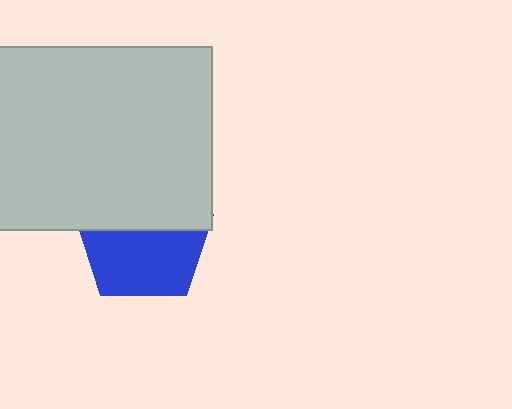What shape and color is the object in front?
The object in front is a light gray rectangle.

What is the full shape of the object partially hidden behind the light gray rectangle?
The partially hidden object is a blue pentagon.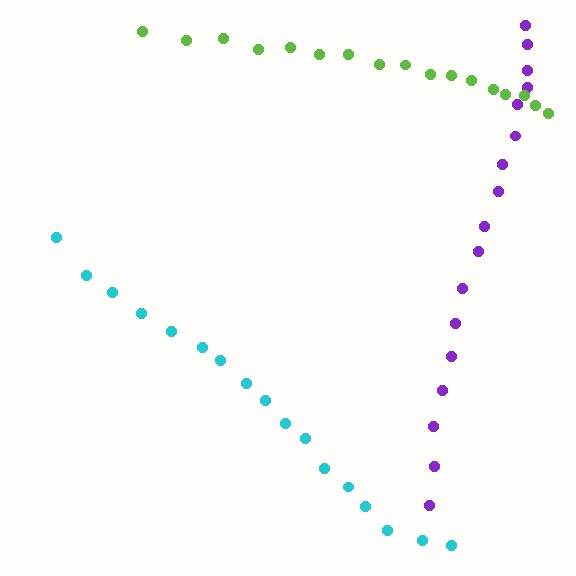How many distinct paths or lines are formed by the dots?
There are 3 distinct paths.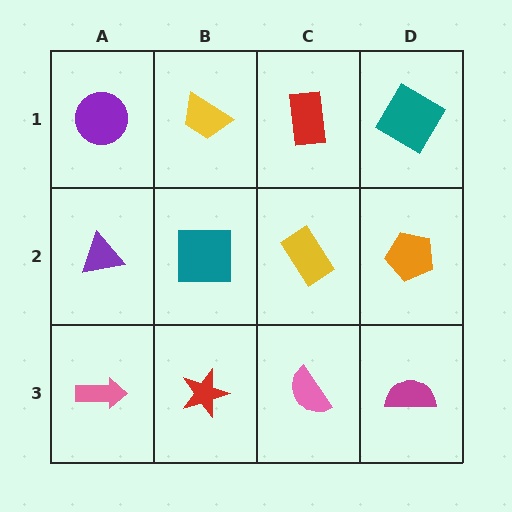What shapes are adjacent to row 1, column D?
An orange pentagon (row 2, column D), a red rectangle (row 1, column C).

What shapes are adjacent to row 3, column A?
A purple triangle (row 2, column A), a red star (row 3, column B).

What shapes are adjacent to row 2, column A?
A purple circle (row 1, column A), a pink arrow (row 3, column A), a teal square (row 2, column B).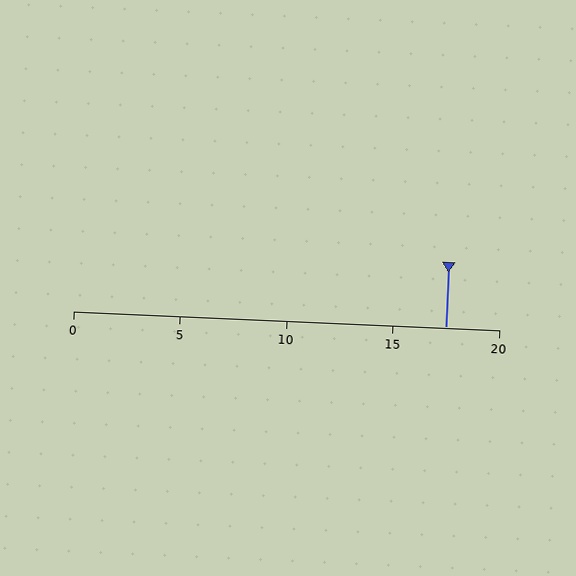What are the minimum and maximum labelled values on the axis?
The axis runs from 0 to 20.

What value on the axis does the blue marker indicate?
The marker indicates approximately 17.5.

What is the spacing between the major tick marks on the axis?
The major ticks are spaced 5 apart.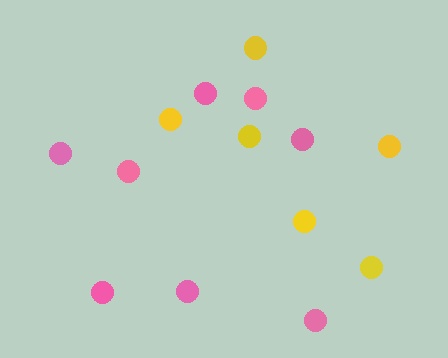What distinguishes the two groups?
There are 2 groups: one group of pink circles (8) and one group of yellow circles (6).